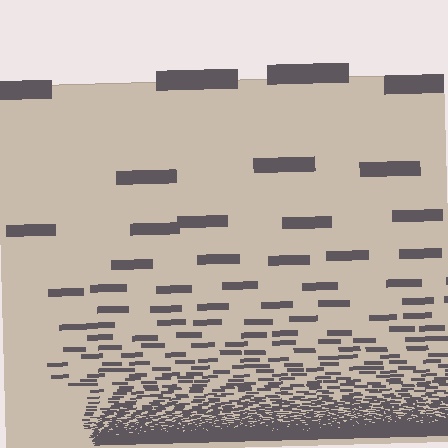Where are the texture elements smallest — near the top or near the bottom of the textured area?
Near the bottom.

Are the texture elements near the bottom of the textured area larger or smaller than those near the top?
Smaller. The gradient is inverted — elements near the bottom are smaller and denser.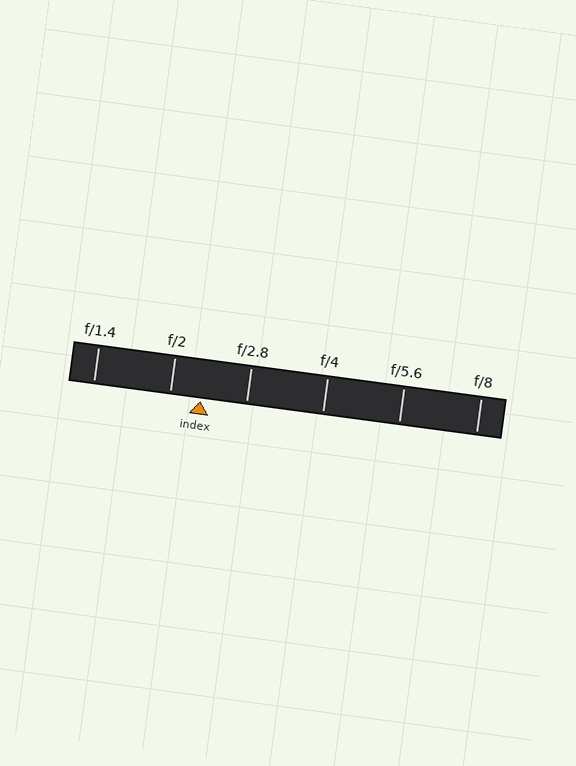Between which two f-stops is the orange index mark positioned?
The index mark is between f/2 and f/2.8.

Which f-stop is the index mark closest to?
The index mark is closest to f/2.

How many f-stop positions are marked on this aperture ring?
There are 6 f-stop positions marked.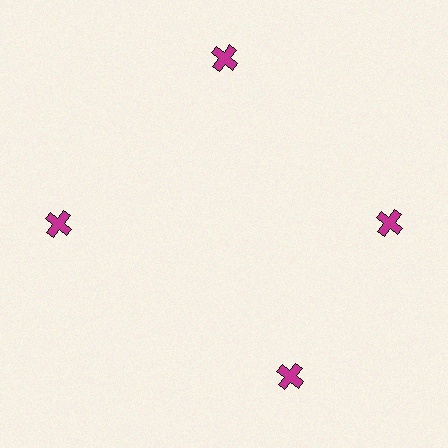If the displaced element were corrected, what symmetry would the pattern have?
It would have 4-fold rotational symmetry — the pattern would map onto itself every 90 degrees.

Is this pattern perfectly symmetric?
No. The 4 magenta crosses are arranged in a ring, but one element near the 6 o'clock position is rotated out of alignment along the ring, breaking the 4-fold rotational symmetry.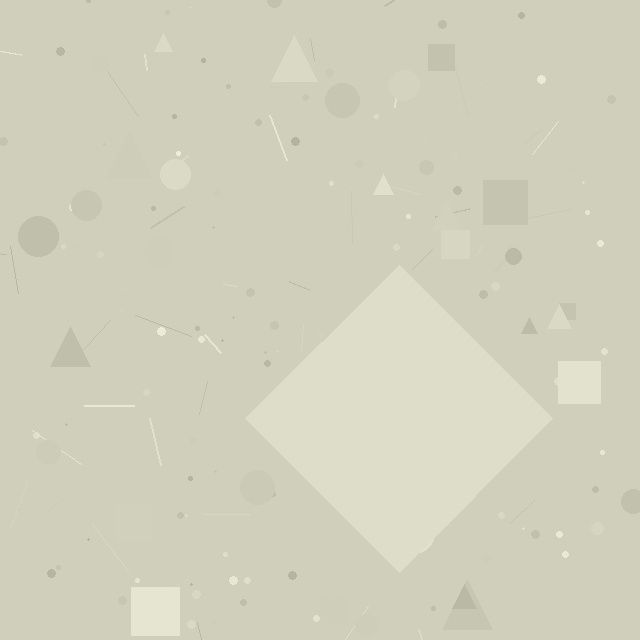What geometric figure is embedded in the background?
A diamond is embedded in the background.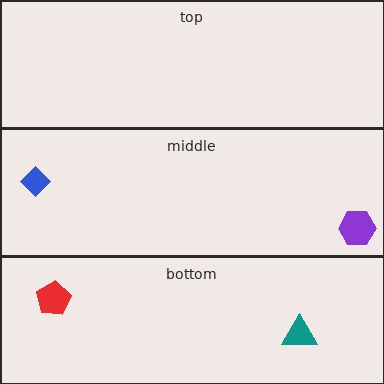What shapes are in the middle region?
The blue diamond, the purple hexagon.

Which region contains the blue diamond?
The middle region.